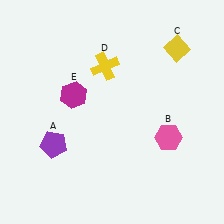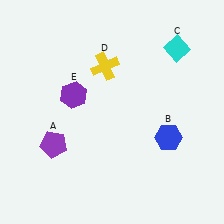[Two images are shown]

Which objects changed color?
B changed from pink to blue. C changed from yellow to cyan. E changed from magenta to purple.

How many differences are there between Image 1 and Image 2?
There are 3 differences between the two images.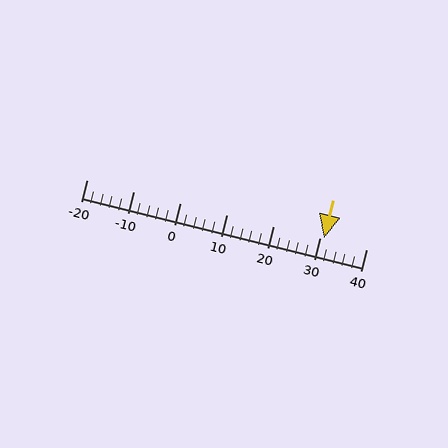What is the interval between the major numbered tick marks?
The major tick marks are spaced 10 units apart.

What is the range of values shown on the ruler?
The ruler shows values from -20 to 40.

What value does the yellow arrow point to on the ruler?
The yellow arrow points to approximately 31.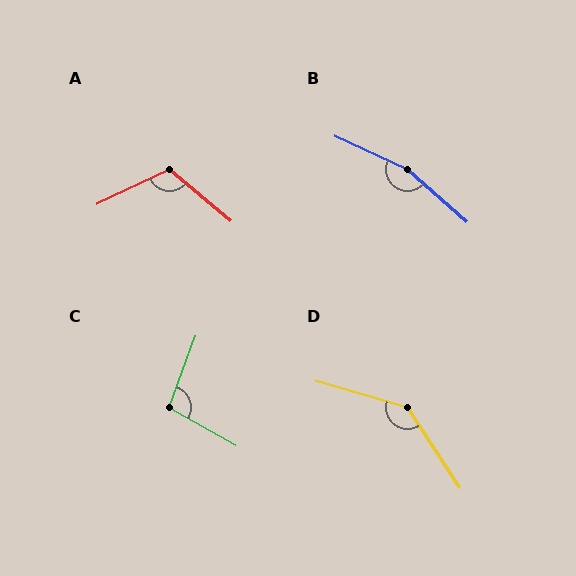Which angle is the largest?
B, at approximately 164 degrees.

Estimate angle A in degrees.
Approximately 115 degrees.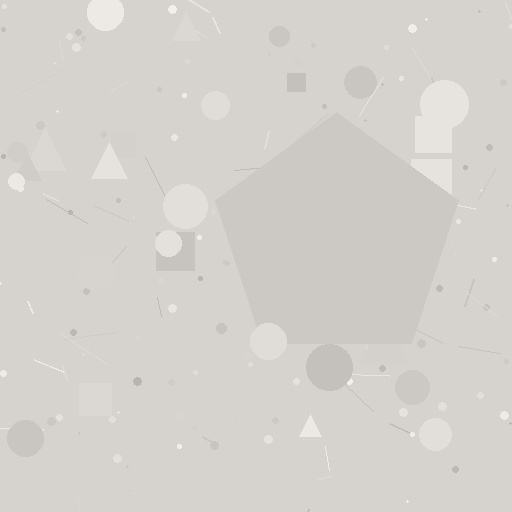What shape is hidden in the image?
A pentagon is hidden in the image.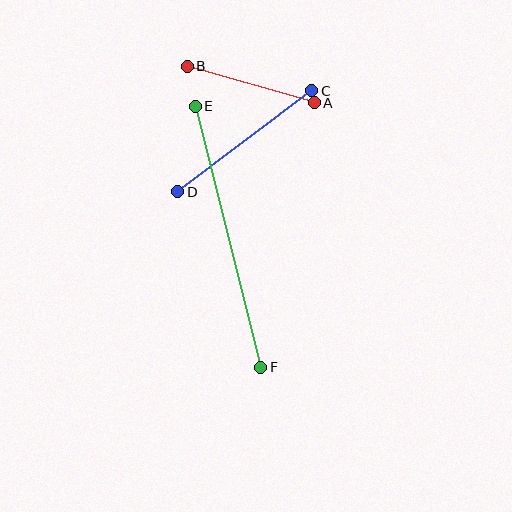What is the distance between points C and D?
The distance is approximately 168 pixels.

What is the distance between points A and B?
The distance is approximately 132 pixels.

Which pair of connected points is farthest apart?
Points E and F are farthest apart.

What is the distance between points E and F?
The distance is approximately 269 pixels.